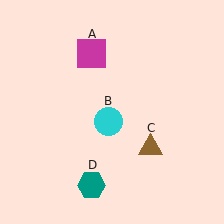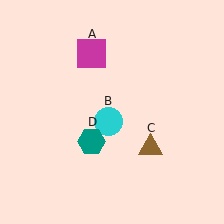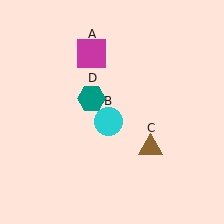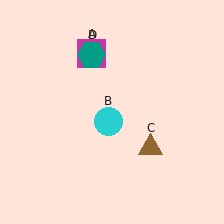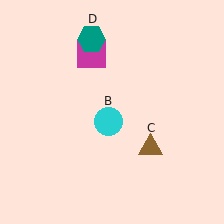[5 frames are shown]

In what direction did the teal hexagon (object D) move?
The teal hexagon (object D) moved up.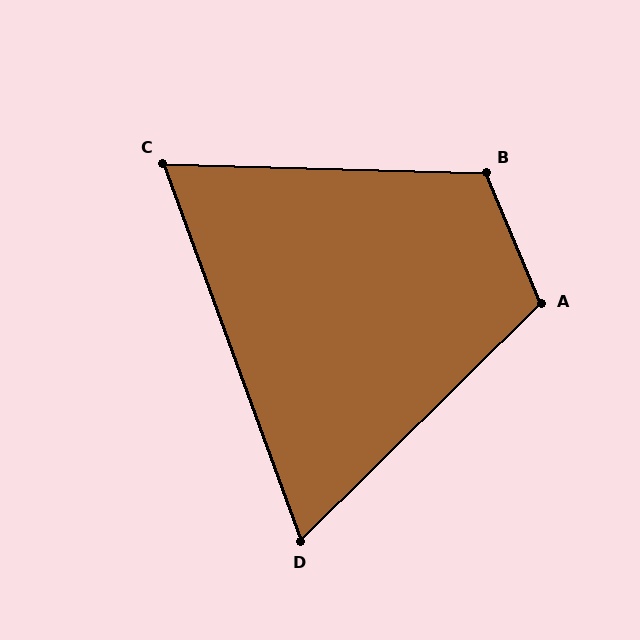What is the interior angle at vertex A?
Approximately 112 degrees (obtuse).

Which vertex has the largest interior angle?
B, at approximately 114 degrees.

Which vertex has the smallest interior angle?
D, at approximately 66 degrees.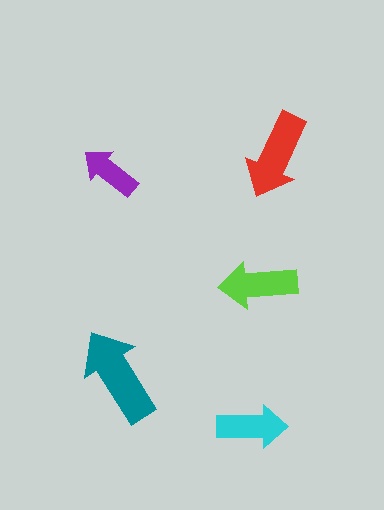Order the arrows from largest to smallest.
the teal one, the red one, the lime one, the cyan one, the purple one.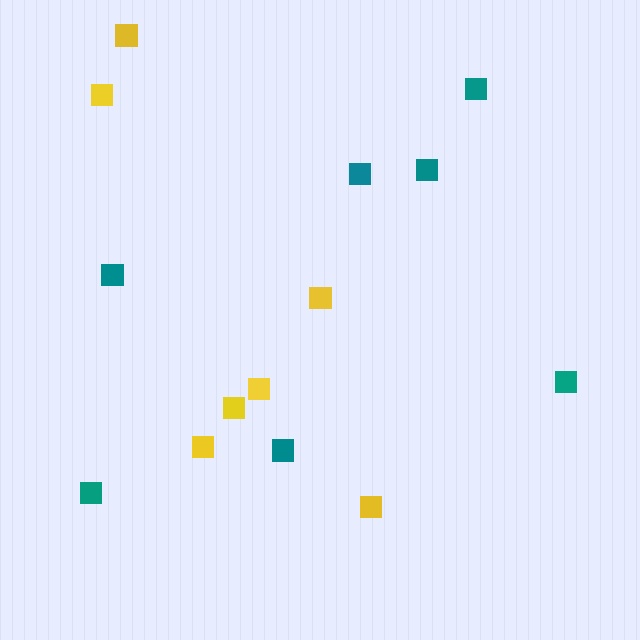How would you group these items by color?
There are 2 groups: one group of teal squares (7) and one group of yellow squares (7).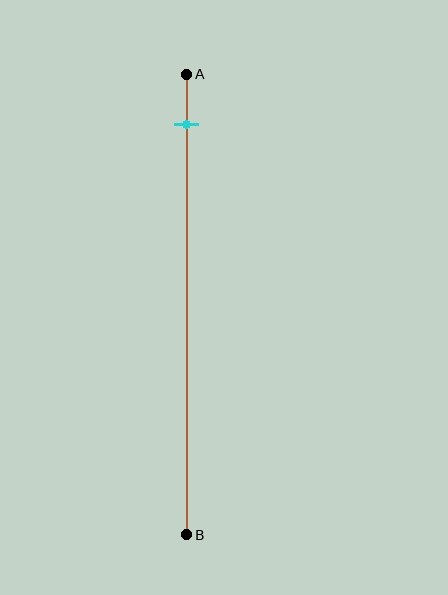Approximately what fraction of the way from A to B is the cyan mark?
The cyan mark is approximately 10% of the way from A to B.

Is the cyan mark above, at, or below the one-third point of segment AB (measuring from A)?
The cyan mark is above the one-third point of segment AB.